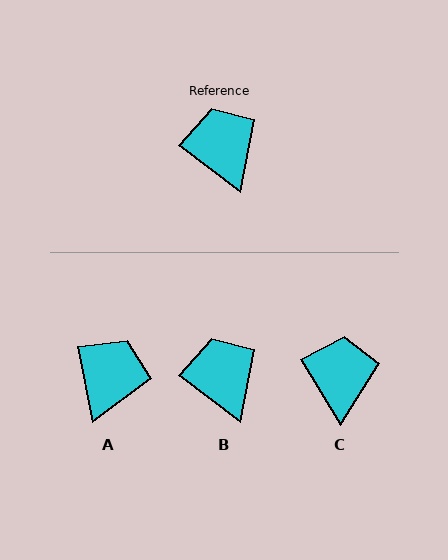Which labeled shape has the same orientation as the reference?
B.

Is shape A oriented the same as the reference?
No, it is off by about 42 degrees.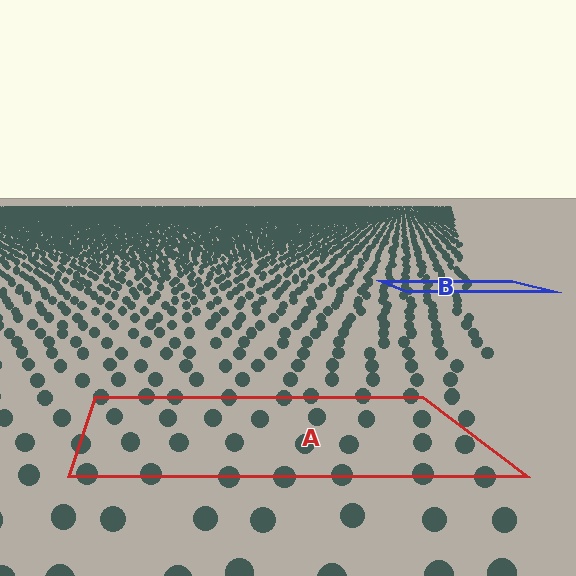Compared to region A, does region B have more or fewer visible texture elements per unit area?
Region B has more texture elements per unit area — they are packed more densely because it is farther away.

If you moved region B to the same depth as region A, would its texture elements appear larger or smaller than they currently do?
They would appear larger. At a closer depth, the same texture elements are projected at a bigger on-screen size.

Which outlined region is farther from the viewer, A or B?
Region B is farther from the viewer — the texture elements inside it appear smaller and more densely packed.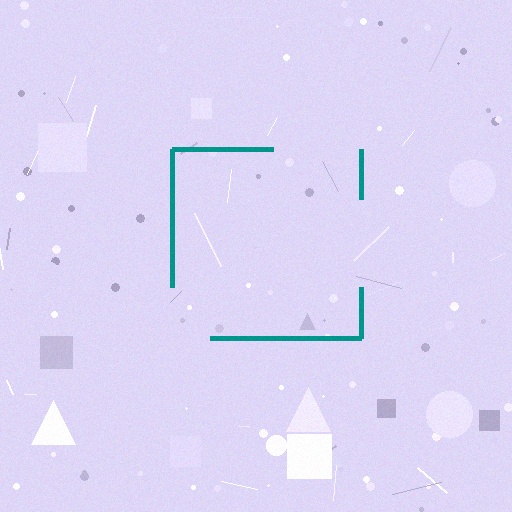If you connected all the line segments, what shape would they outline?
They would outline a square.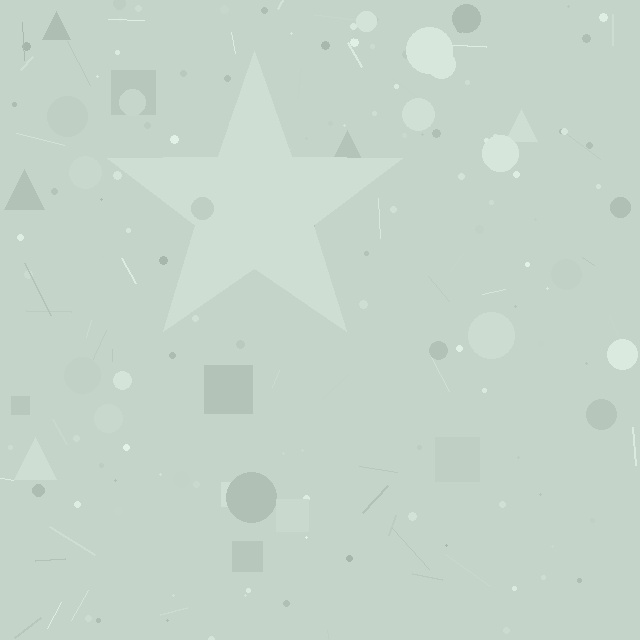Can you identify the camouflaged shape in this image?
The camouflaged shape is a star.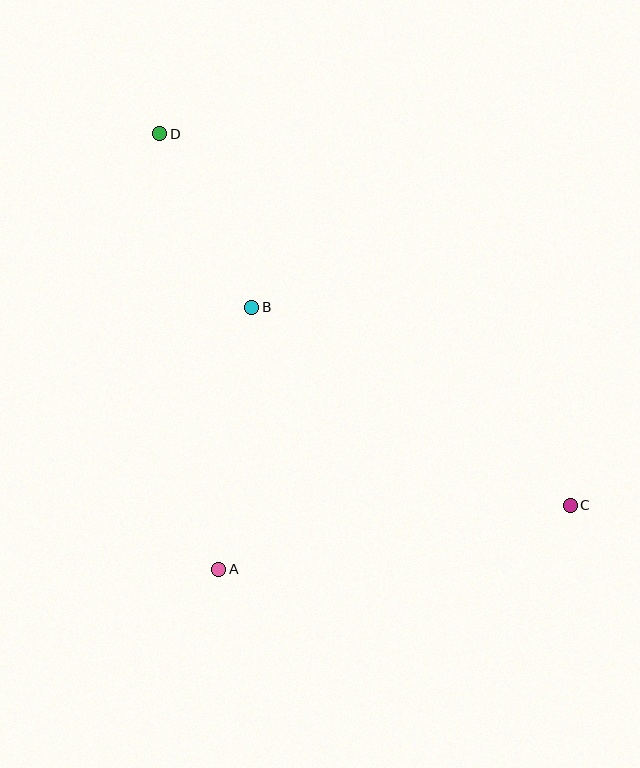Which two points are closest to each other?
Points B and D are closest to each other.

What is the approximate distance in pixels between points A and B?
The distance between A and B is approximately 264 pixels.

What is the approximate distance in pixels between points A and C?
The distance between A and C is approximately 357 pixels.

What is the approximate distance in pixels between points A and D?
The distance between A and D is approximately 439 pixels.